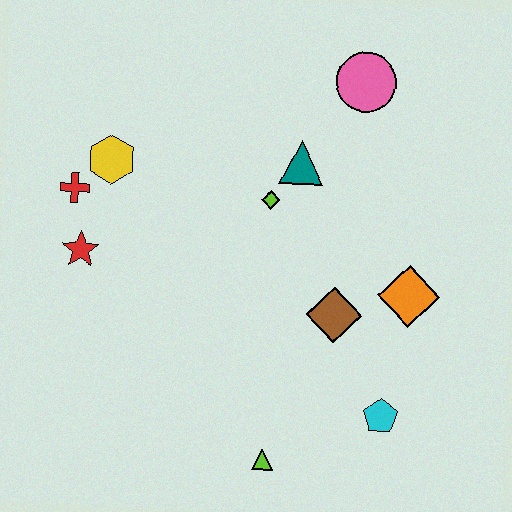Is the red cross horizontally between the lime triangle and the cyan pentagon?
No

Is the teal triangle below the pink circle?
Yes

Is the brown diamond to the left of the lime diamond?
No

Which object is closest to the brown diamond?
The orange diamond is closest to the brown diamond.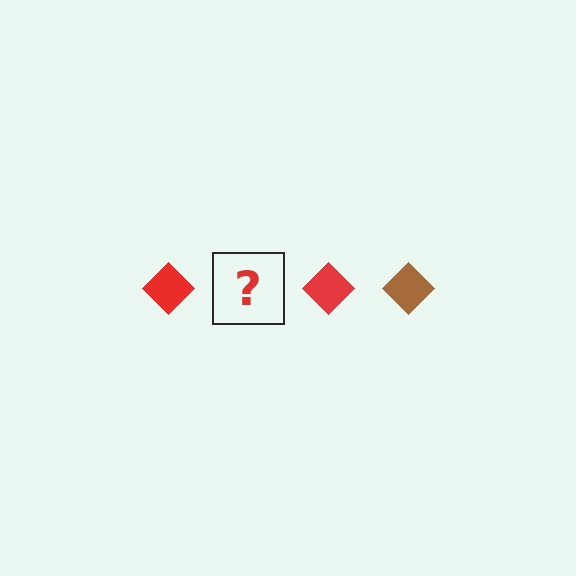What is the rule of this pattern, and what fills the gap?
The rule is that the pattern cycles through red, brown diamonds. The gap should be filled with a brown diamond.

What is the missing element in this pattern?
The missing element is a brown diamond.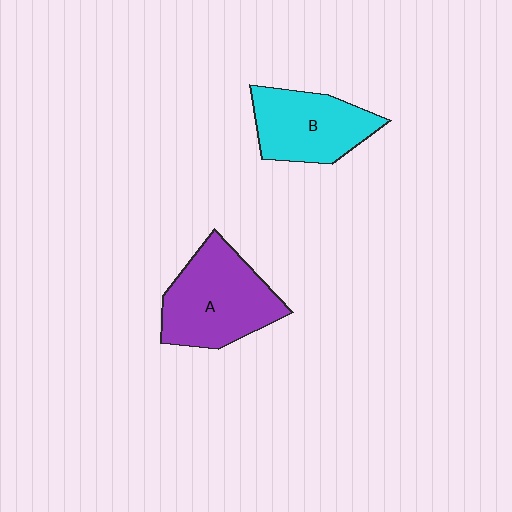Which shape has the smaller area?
Shape B (cyan).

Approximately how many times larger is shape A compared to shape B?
Approximately 1.2 times.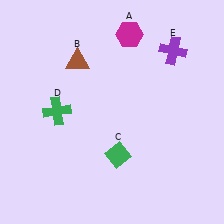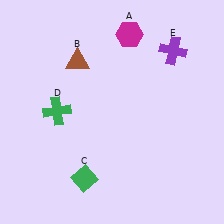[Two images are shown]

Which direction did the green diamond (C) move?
The green diamond (C) moved left.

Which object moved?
The green diamond (C) moved left.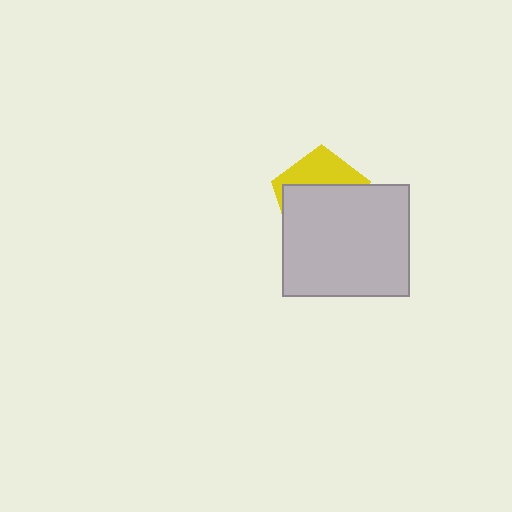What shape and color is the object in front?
The object in front is a light gray rectangle.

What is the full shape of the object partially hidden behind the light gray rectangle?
The partially hidden object is a yellow pentagon.